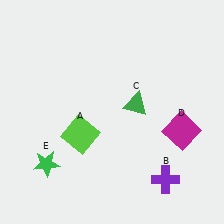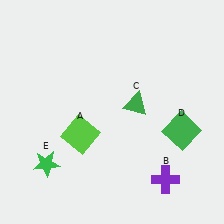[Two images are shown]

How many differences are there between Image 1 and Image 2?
There is 1 difference between the two images.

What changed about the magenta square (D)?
In Image 1, D is magenta. In Image 2, it changed to green.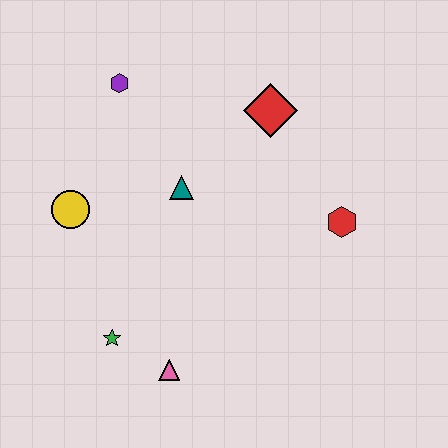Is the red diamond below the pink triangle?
No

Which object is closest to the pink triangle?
The green star is closest to the pink triangle.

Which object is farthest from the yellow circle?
The red hexagon is farthest from the yellow circle.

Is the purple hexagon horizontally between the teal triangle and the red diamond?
No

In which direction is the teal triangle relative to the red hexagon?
The teal triangle is to the left of the red hexagon.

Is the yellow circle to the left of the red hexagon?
Yes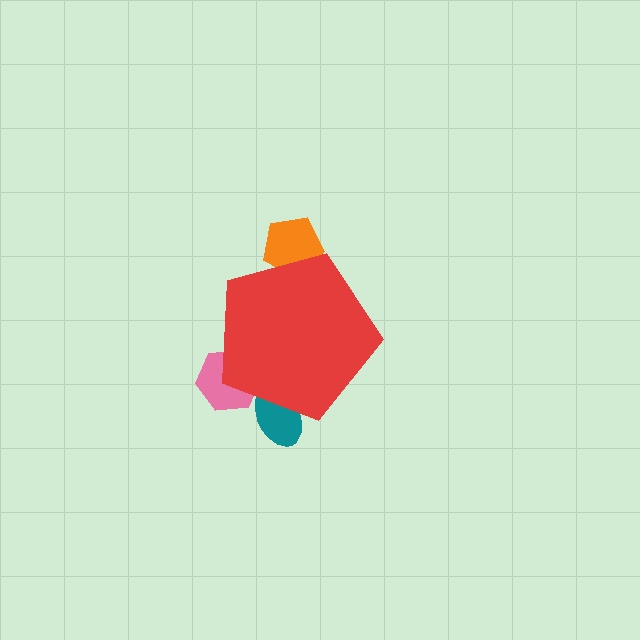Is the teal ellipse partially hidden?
Yes, the teal ellipse is partially hidden behind the red pentagon.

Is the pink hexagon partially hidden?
Yes, the pink hexagon is partially hidden behind the red pentagon.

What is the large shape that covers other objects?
A red pentagon.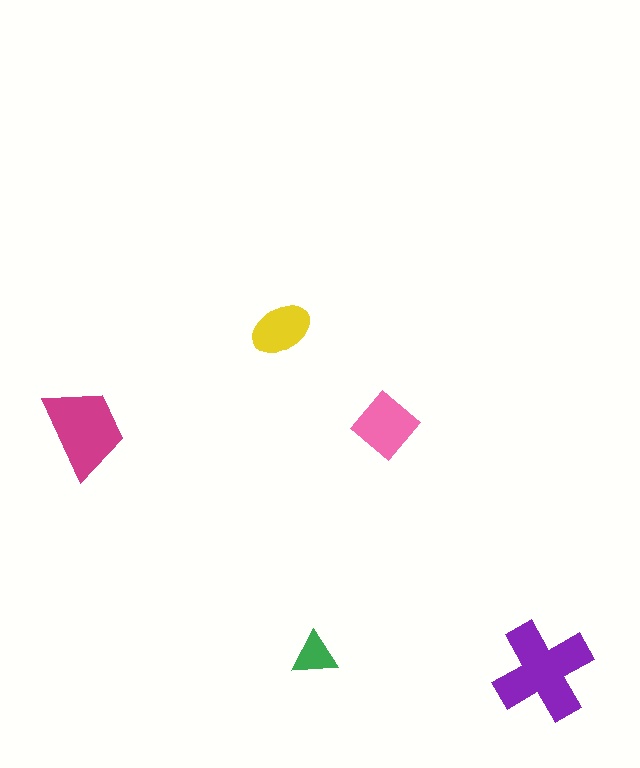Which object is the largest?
The purple cross.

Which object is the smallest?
The green triangle.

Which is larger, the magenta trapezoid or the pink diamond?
The magenta trapezoid.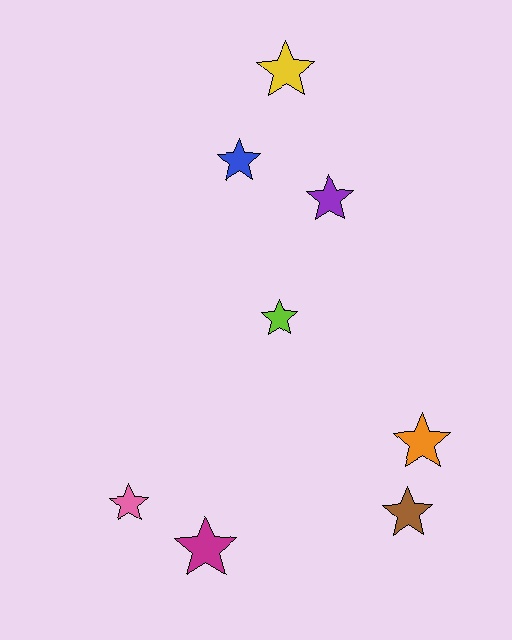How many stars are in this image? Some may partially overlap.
There are 8 stars.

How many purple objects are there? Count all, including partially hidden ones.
There is 1 purple object.